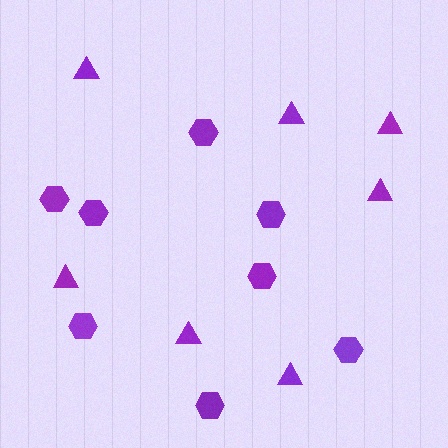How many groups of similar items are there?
There are 2 groups: one group of triangles (7) and one group of hexagons (8).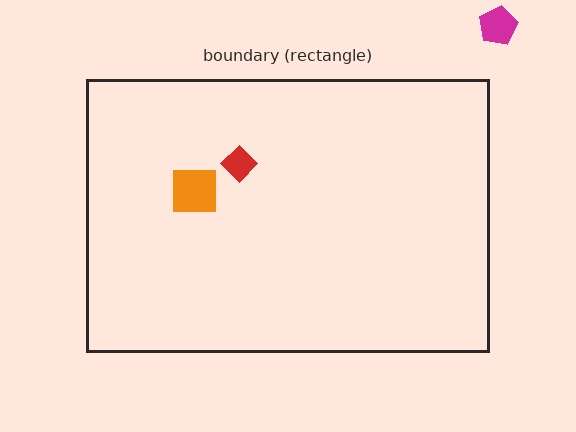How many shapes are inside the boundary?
2 inside, 1 outside.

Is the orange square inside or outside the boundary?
Inside.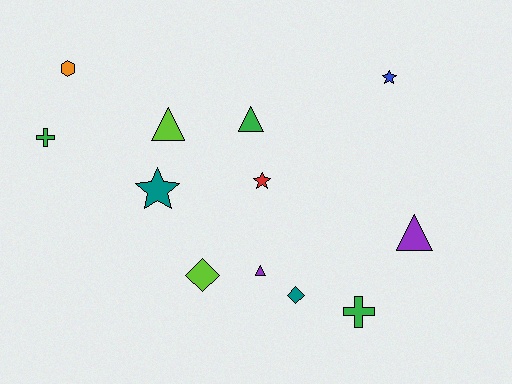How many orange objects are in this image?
There is 1 orange object.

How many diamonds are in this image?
There are 2 diamonds.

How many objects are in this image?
There are 12 objects.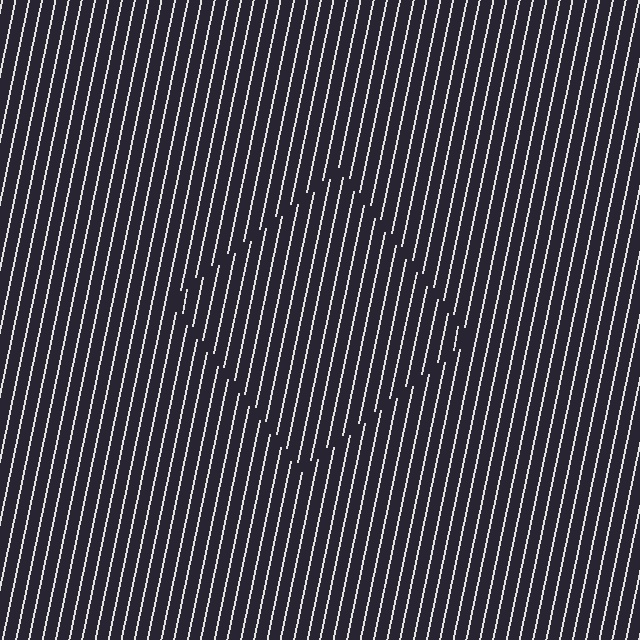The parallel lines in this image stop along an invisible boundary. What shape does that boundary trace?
An illusory square. The interior of the shape contains the same grating, shifted by half a period — the contour is defined by the phase discontinuity where line-ends from the inner and outer gratings abut.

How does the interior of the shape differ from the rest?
The interior of the shape contains the same grating, shifted by half a period — the contour is defined by the phase discontinuity where line-ends from the inner and outer gratings abut.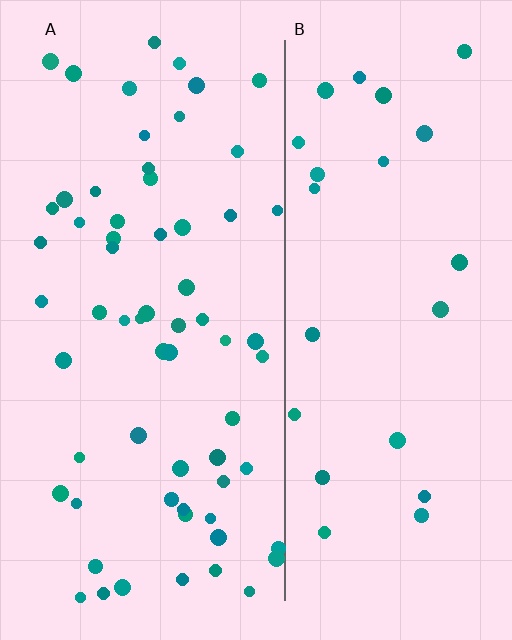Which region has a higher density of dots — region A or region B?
A (the left).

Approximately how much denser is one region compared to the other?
Approximately 2.6× — region A over region B.